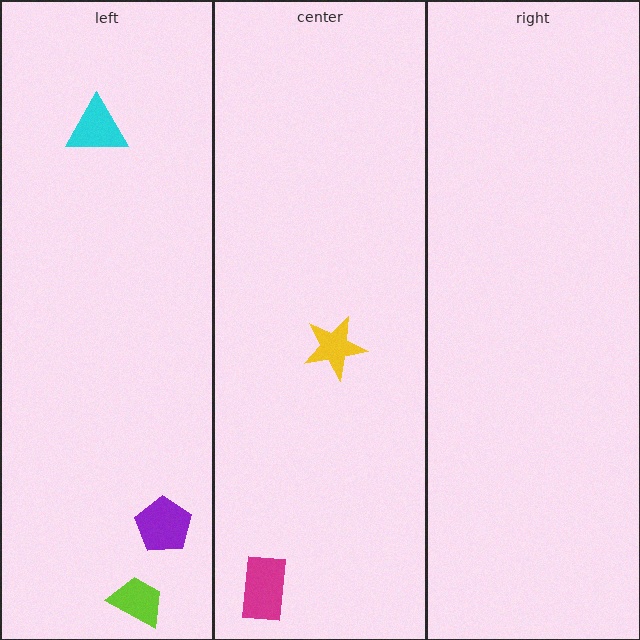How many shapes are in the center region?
2.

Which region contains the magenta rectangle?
The center region.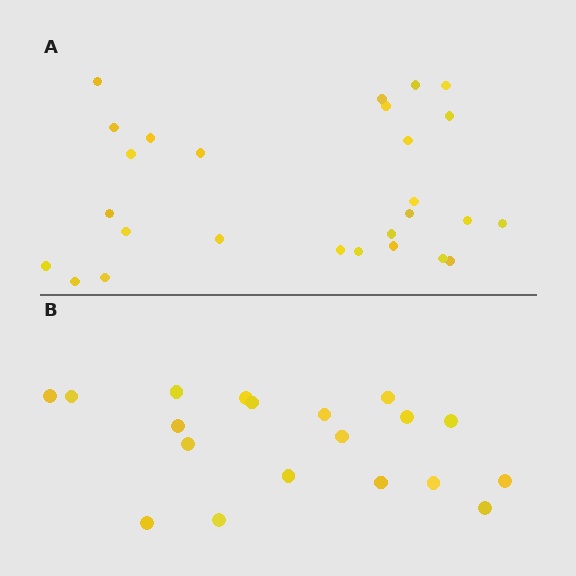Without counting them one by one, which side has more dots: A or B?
Region A (the top region) has more dots.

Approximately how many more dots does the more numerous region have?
Region A has roughly 8 or so more dots than region B.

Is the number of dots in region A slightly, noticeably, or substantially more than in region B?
Region A has noticeably more, but not dramatically so. The ratio is roughly 1.4 to 1.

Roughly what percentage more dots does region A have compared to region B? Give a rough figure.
About 40% more.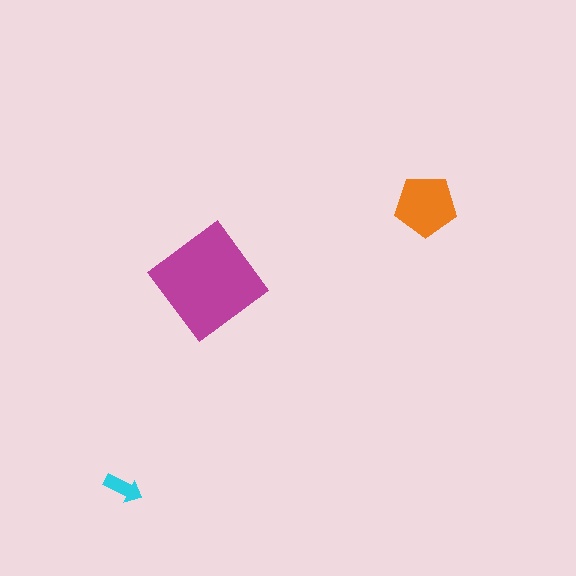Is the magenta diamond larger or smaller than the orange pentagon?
Larger.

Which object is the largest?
The magenta diamond.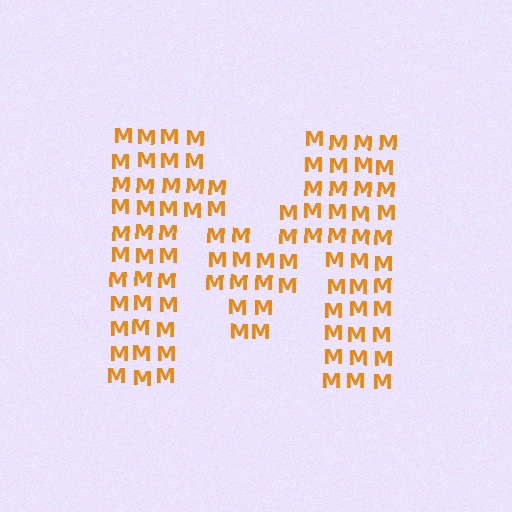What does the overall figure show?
The overall figure shows the letter M.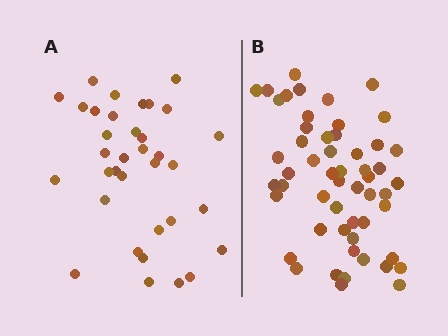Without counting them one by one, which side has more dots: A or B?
Region B (the right region) has more dots.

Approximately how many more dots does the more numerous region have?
Region B has approximately 20 more dots than region A.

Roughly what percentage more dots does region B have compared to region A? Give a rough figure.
About 55% more.